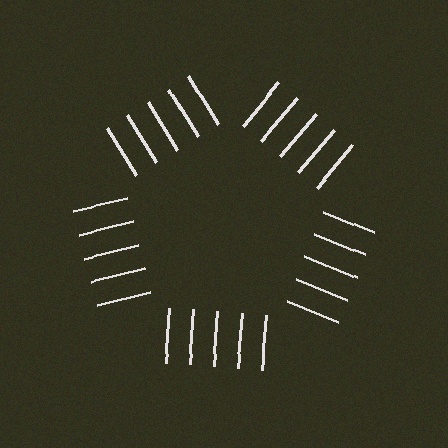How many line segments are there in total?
25 — 5 along each of the 5 edges.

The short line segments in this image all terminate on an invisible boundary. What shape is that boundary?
An illusory pentagon — the line segments terminate on its edges but no continuous stroke is drawn.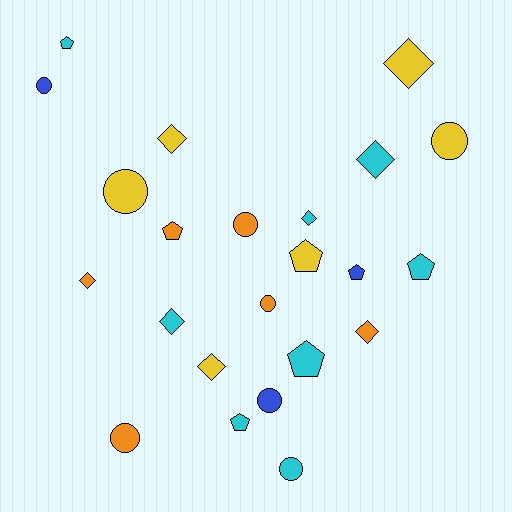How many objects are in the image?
There are 23 objects.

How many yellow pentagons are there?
There is 1 yellow pentagon.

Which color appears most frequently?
Cyan, with 8 objects.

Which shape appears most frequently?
Circle, with 8 objects.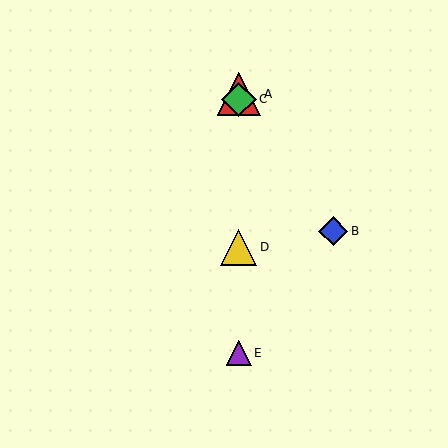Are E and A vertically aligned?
Yes, both are at x≈239.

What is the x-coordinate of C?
Object C is at x≈239.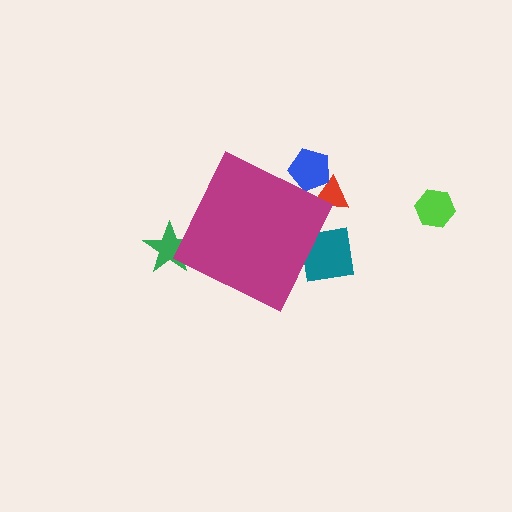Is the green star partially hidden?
Yes, the green star is partially hidden behind the magenta diamond.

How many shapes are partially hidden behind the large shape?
4 shapes are partially hidden.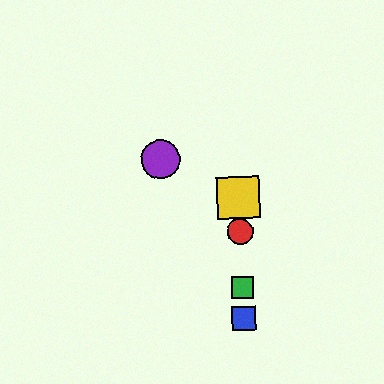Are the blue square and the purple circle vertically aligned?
No, the blue square is at x≈243 and the purple circle is at x≈161.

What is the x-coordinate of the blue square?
The blue square is at x≈243.